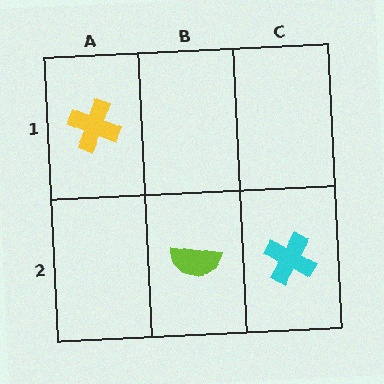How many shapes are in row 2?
2 shapes.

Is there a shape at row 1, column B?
No, that cell is empty.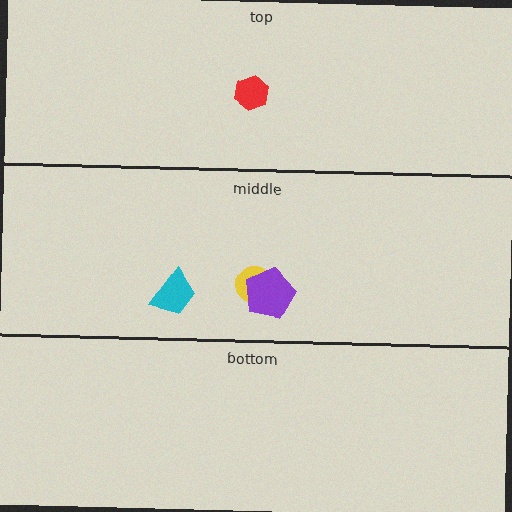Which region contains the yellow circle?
The middle region.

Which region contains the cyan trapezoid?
The middle region.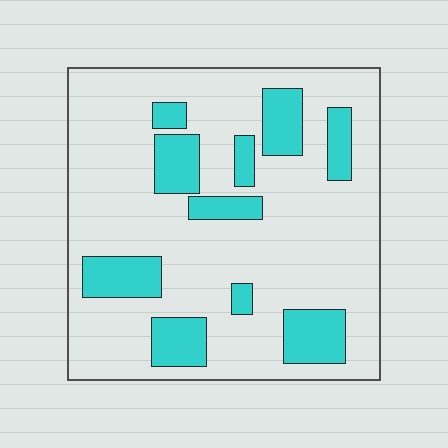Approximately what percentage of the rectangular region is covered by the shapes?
Approximately 20%.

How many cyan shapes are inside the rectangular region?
10.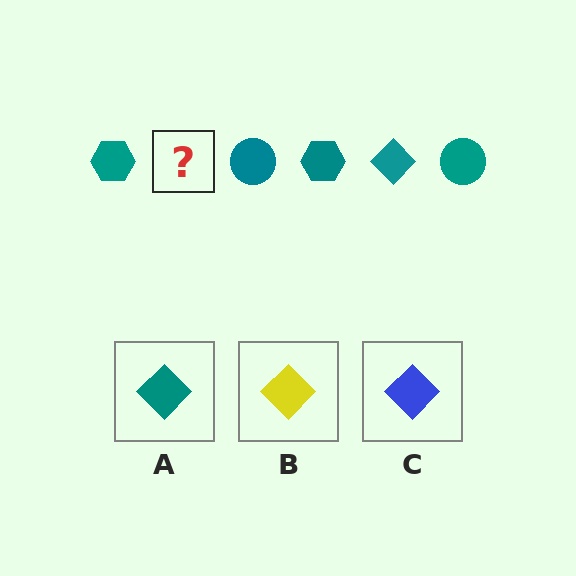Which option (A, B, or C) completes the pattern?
A.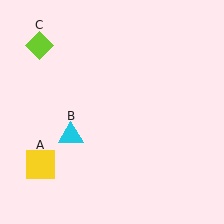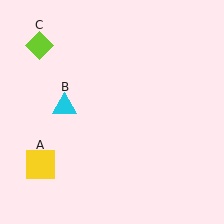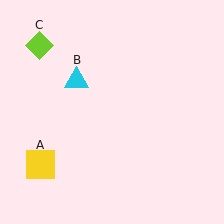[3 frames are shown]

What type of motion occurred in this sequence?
The cyan triangle (object B) rotated clockwise around the center of the scene.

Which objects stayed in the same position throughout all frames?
Yellow square (object A) and lime diamond (object C) remained stationary.